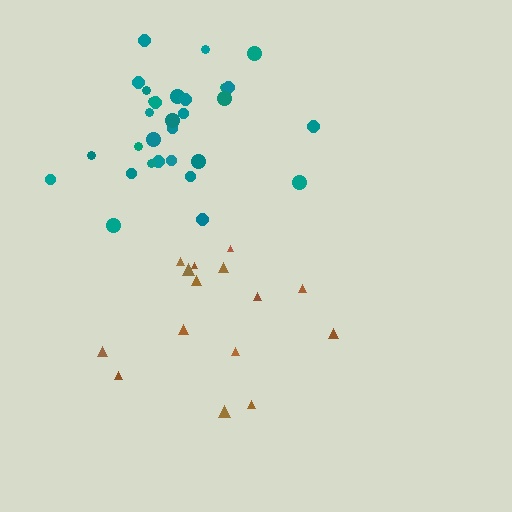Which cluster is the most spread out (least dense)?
Brown.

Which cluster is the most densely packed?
Teal.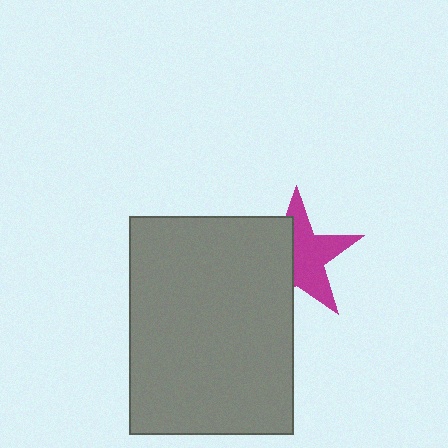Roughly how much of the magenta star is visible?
About half of it is visible (roughly 56%).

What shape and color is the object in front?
The object in front is a gray rectangle.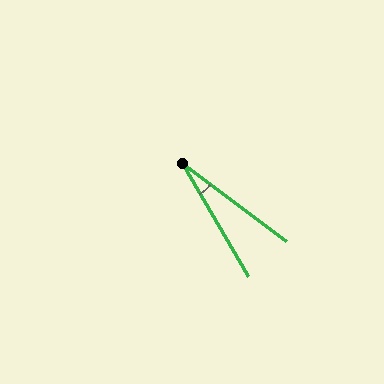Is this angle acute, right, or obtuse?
It is acute.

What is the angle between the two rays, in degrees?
Approximately 23 degrees.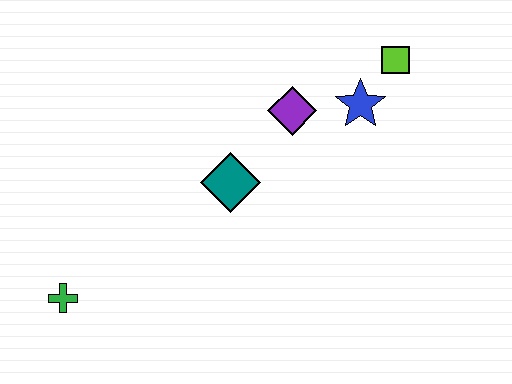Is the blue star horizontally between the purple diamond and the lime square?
Yes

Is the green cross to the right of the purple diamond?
No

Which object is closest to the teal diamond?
The purple diamond is closest to the teal diamond.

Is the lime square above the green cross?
Yes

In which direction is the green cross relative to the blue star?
The green cross is to the left of the blue star.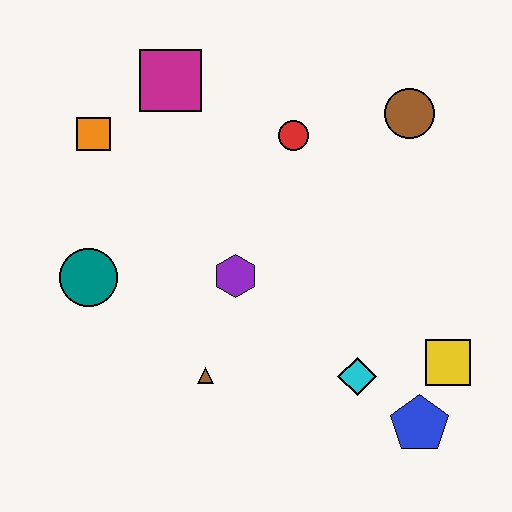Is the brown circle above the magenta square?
No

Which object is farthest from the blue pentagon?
The orange square is farthest from the blue pentagon.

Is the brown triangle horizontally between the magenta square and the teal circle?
No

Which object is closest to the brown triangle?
The purple hexagon is closest to the brown triangle.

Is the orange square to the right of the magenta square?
No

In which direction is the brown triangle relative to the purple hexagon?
The brown triangle is below the purple hexagon.